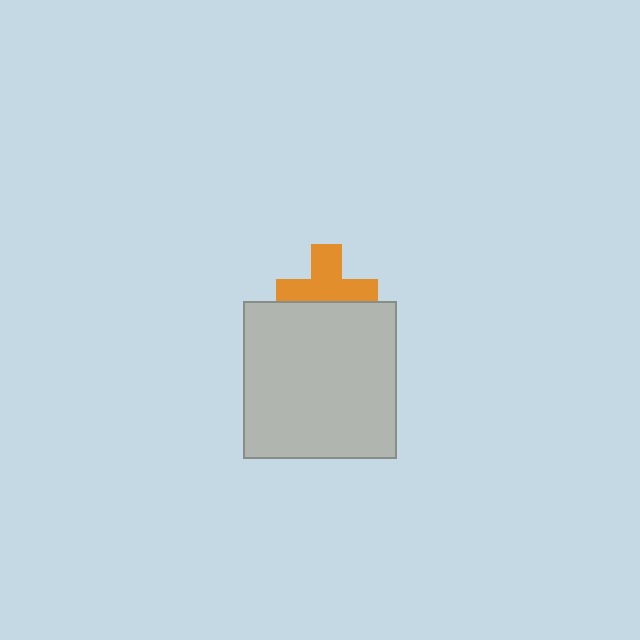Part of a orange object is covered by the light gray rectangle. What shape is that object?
It is a cross.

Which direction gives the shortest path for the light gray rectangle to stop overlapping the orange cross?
Moving down gives the shortest separation.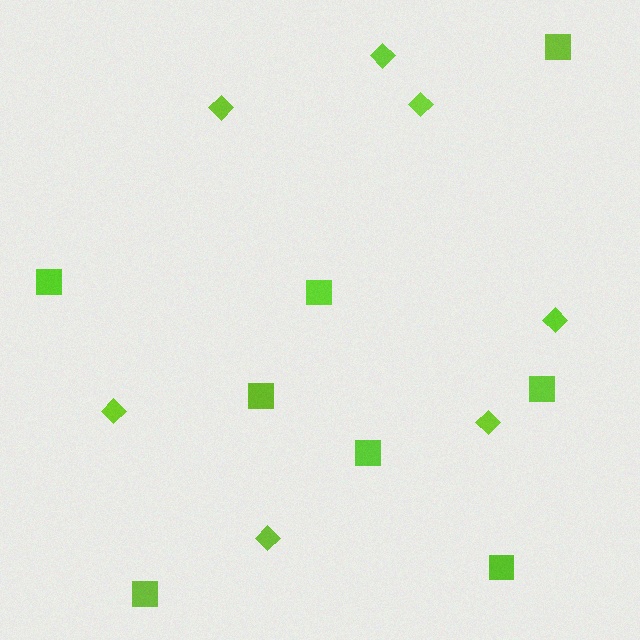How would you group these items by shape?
There are 2 groups: one group of squares (8) and one group of diamonds (7).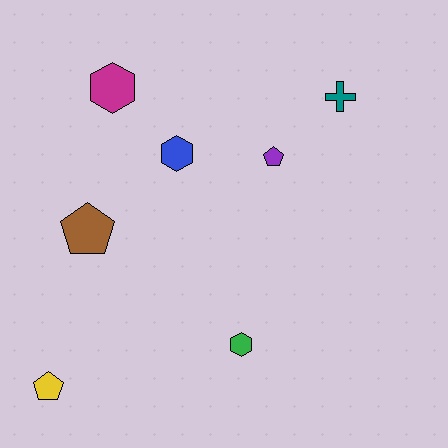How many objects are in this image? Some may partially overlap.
There are 7 objects.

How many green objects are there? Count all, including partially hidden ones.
There is 1 green object.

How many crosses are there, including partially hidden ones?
There is 1 cross.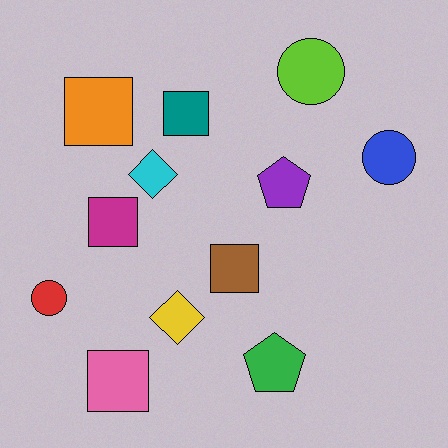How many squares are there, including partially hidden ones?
There are 5 squares.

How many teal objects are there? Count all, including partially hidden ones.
There is 1 teal object.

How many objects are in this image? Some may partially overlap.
There are 12 objects.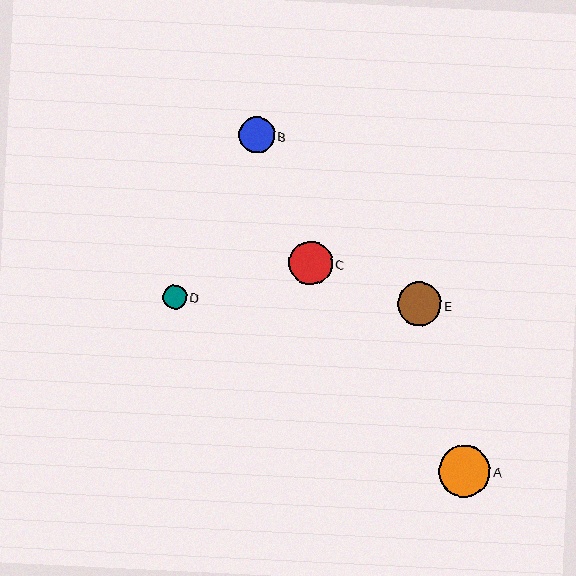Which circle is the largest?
Circle A is the largest with a size of approximately 52 pixels.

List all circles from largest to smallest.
From largest to smallest: A, E, C, B, D.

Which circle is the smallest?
Circle D is the smallest with a size of approximately 23 pixels.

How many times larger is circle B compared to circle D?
Circle B is approximately 1.5 times the size of circle D.